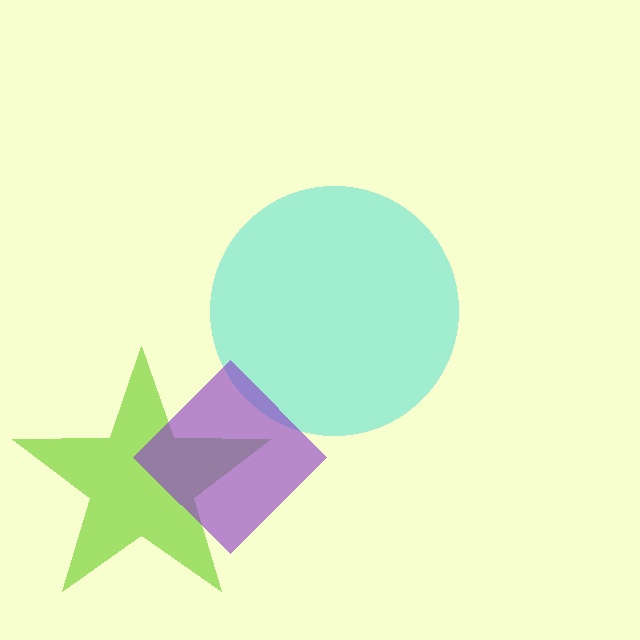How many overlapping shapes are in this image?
There are 3 overlapping shapes in the image.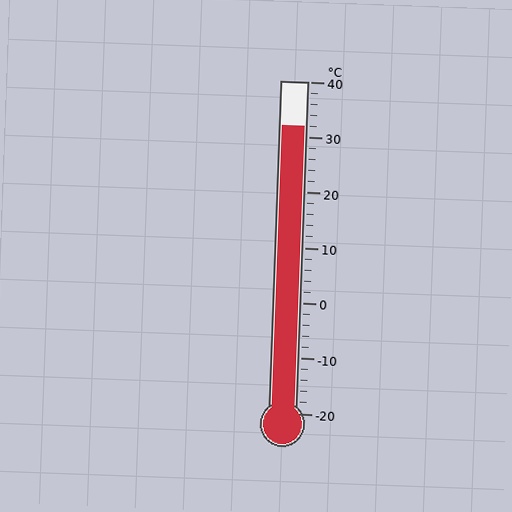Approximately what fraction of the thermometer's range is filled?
The thermometer is filled to approximately 85% of its range.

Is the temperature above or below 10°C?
The temperature is above 10°C.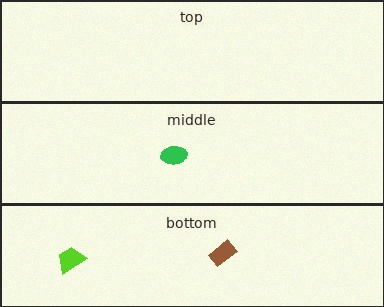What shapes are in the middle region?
The green ellipse.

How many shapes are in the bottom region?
2.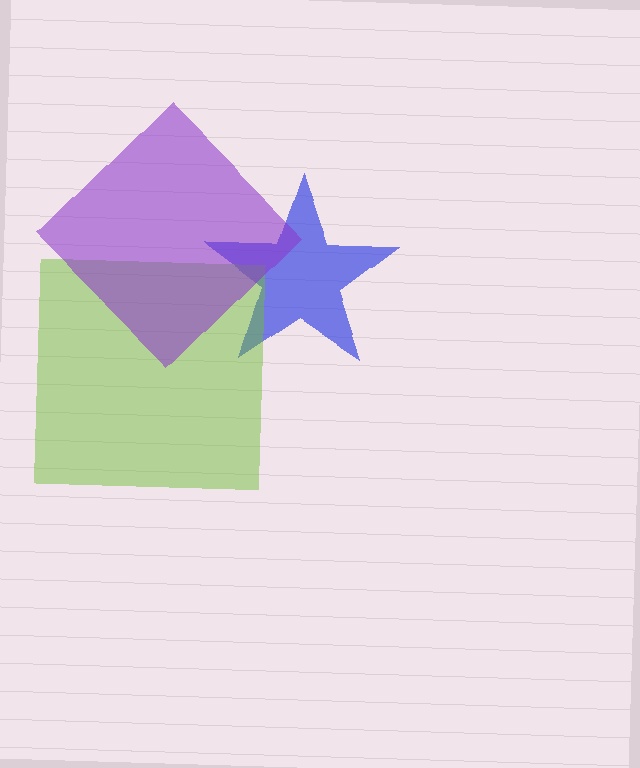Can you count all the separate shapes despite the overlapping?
Yes, there are 3 separate shapes.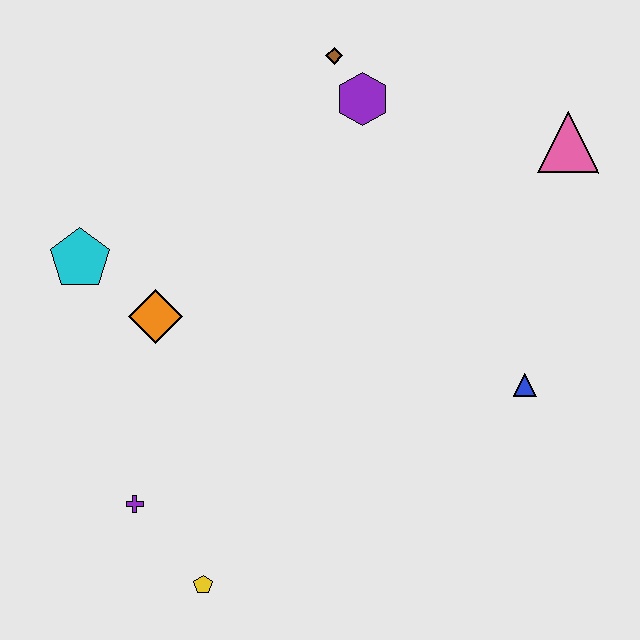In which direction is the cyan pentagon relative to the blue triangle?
The cyan pentagon is to the left of the blue triangle.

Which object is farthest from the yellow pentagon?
The pink triangle is farthest from the yellow pentagon.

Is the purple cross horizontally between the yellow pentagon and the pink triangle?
No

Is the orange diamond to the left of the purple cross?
No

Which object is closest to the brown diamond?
The purple hexagon is closest to the brown diamond.